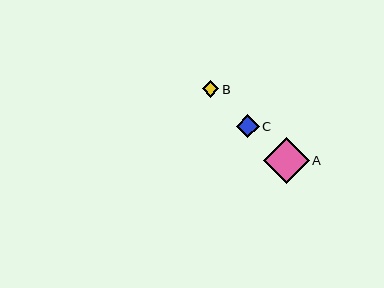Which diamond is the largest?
Diamond A is the largest with a size of approximately 46 pixels.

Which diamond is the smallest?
Diamond B is the smallest with a size of approximately 16 pixels.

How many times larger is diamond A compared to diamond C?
Diamond A is approximately 2.0 times the size of diamond C.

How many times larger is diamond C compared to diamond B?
Diamond C is approximately 1.4 times the size of diamond B.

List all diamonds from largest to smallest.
From largest to smallest: A, C, B.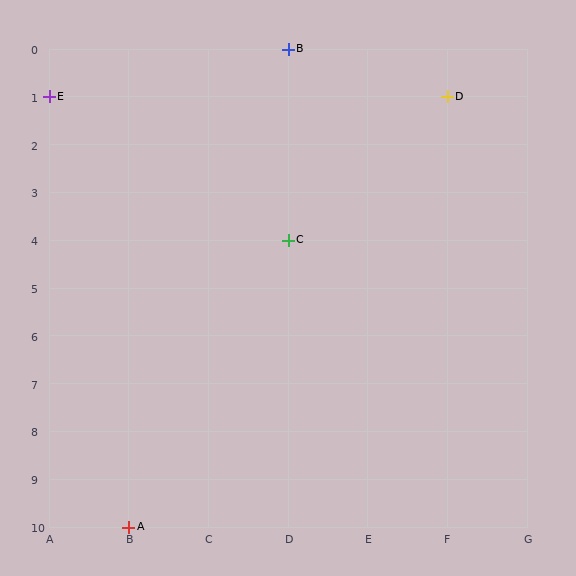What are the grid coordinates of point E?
Point E is at grid coordinates (A, 1).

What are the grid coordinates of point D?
Point D is at grid coordinates (F, 1).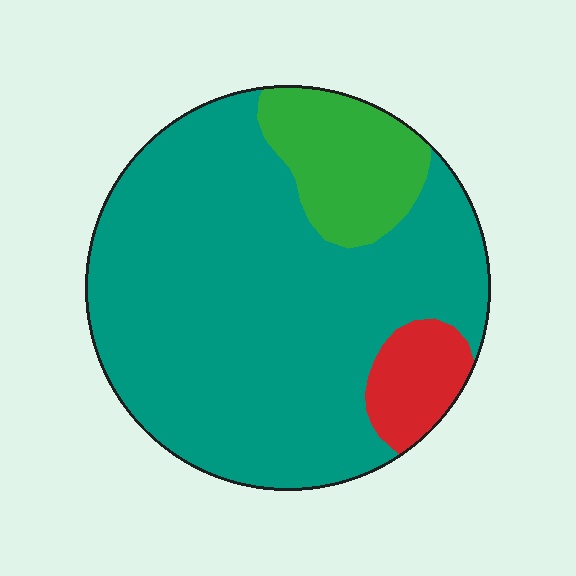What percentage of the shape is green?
Green covers 15% of the shape.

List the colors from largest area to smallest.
From largest to smallest: teal, green, red.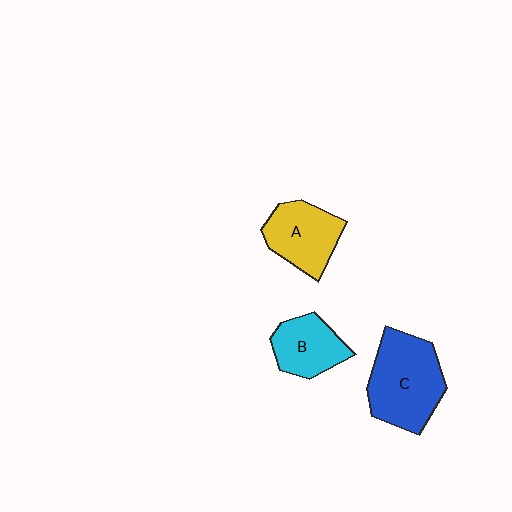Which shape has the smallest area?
Shape B (cyan).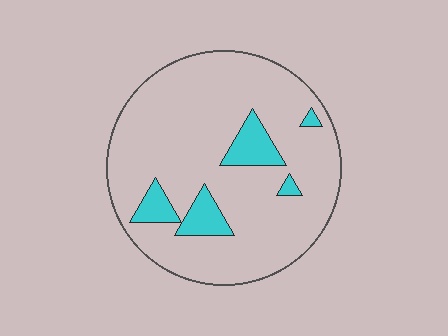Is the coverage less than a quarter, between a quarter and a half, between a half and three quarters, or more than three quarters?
Less than a quarter.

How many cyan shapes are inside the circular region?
5.